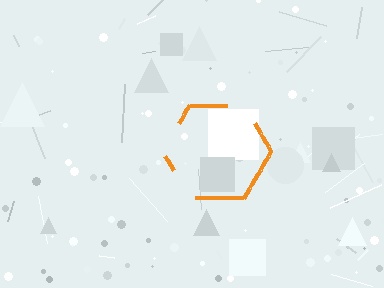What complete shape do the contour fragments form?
The contour fragments form a hexagon.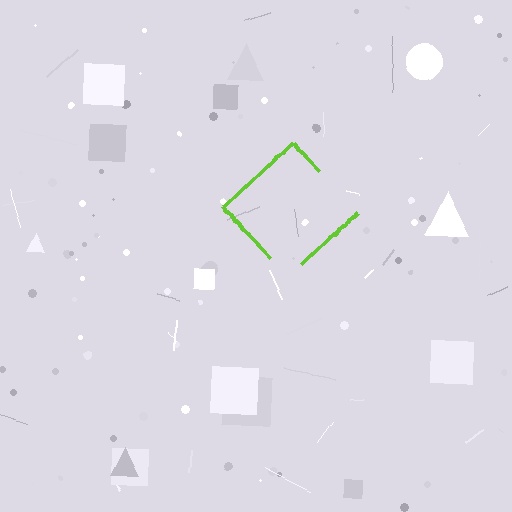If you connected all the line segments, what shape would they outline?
They would outline a diamond.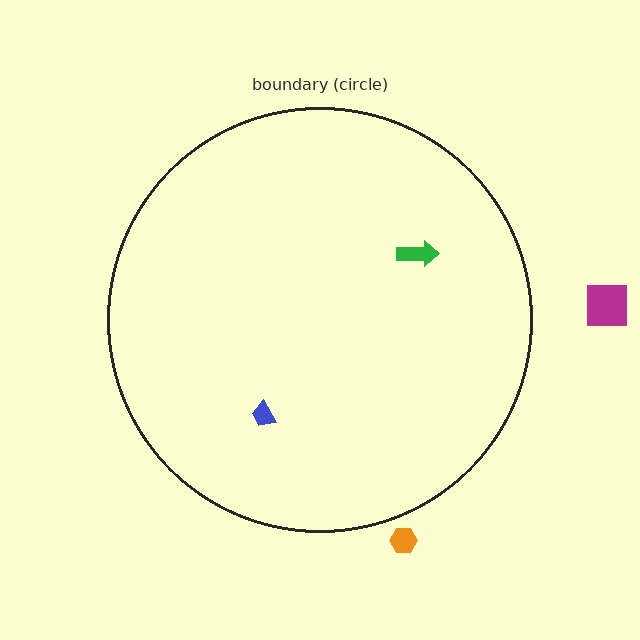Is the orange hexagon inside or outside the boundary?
Outside.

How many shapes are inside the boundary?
2 inside, 2 outside.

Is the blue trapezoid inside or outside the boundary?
Inside.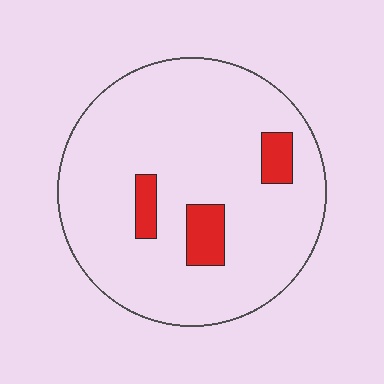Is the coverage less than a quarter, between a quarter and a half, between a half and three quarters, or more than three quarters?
Less than a quarter.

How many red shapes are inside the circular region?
3.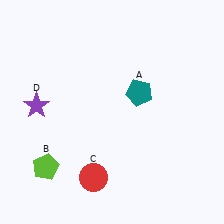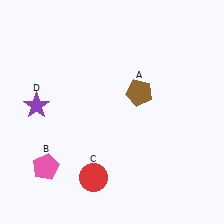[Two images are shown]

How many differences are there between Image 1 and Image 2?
There are 2 differences between the two images.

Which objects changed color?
A changed from teal to brown. B changed from lime to pink.